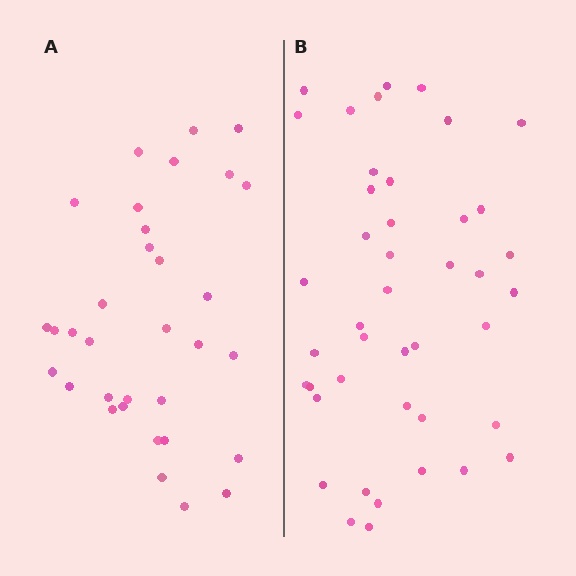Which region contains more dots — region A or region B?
Region B (the right region) has more dots.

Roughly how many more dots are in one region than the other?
Region B has roughly 10 or so more dots than region A.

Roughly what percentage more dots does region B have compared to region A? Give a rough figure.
About 30% more.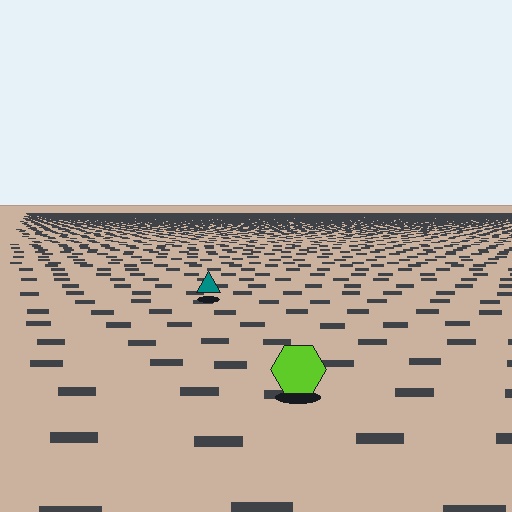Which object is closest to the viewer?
The lime hexagon is closest. The texture marks near it are larger and more spread out.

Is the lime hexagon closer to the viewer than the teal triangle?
Yes. The lime hexagon is closer — you can tell from the texture gradient: the ground texture is coarser near it.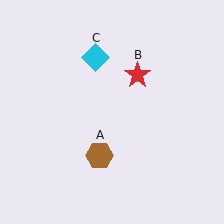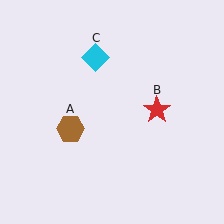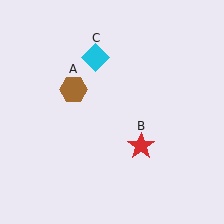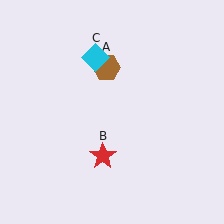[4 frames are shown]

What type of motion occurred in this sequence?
The brown hexagon (object A), red star (object B) rotated clockwise around the center of the scene.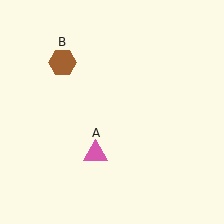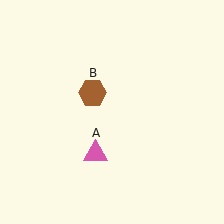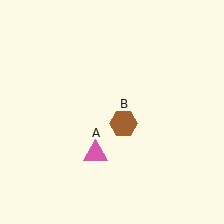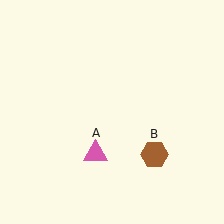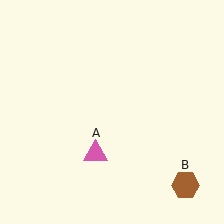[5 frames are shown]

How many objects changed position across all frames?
1 object changed position: brown hexagon (object B).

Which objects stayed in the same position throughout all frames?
Pink triangle (object A) remained stationary.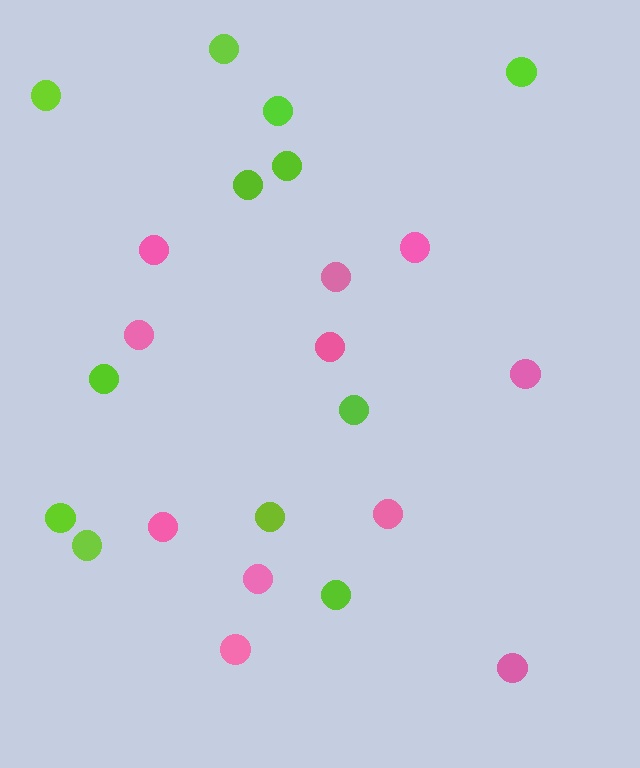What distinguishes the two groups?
There are 2 groups: one group of pink circles (11) and one group of lime circles (12).